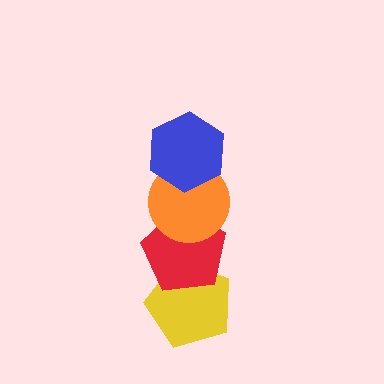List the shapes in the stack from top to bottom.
From top to bottom: the blue hexagon, the orange circle, the red pentagon, the yellow pentagon.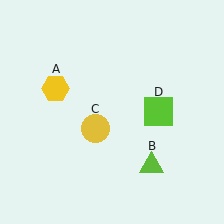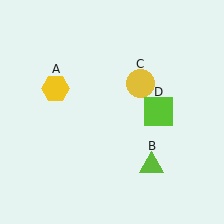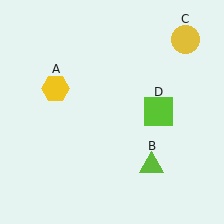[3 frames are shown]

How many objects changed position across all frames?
1 object changed position: yellow circle (object C).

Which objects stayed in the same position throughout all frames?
Yellow hexagon (object A) and lime triangle (object B) and lime square (object D) remained stationary.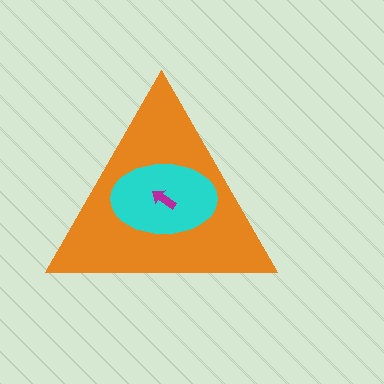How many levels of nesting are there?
3.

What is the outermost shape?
The orange triangle.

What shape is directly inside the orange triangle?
The cyan ellipse.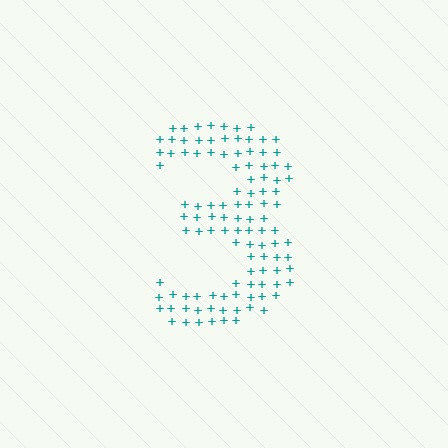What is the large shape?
The large shape is the digit 3.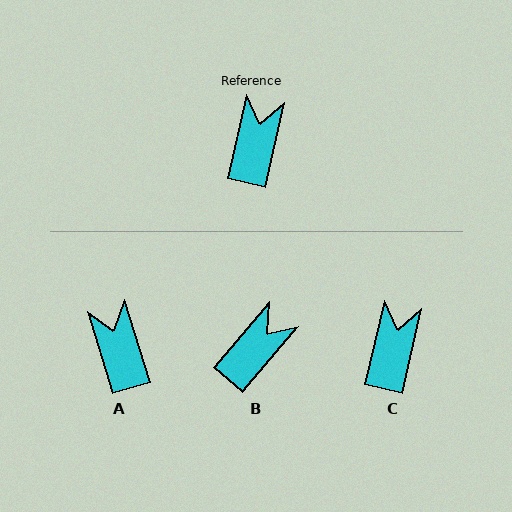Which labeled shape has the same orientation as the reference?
C.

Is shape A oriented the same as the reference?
No, it is off by about 30 degrees.